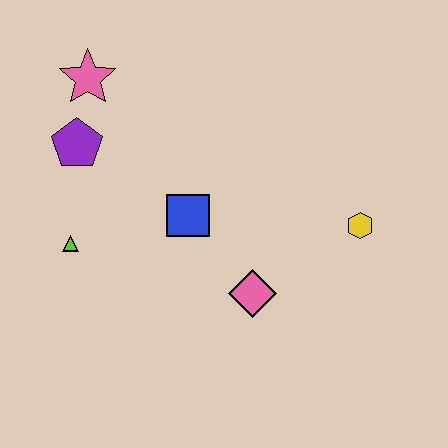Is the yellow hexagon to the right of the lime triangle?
Yes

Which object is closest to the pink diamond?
The blue square is closest to the pink diamond.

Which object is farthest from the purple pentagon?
The yellow hexagon is farthest from the purple pentagon.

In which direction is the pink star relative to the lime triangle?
The pink star is above the lime triangle.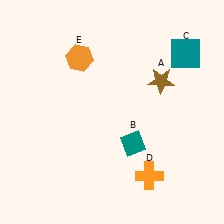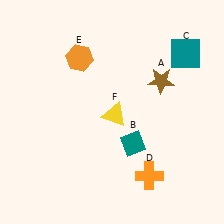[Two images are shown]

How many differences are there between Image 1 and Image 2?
There is 1 difference between the two images.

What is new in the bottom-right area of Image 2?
A yellow triangle (F) was added in the bottom-right area of Image 2.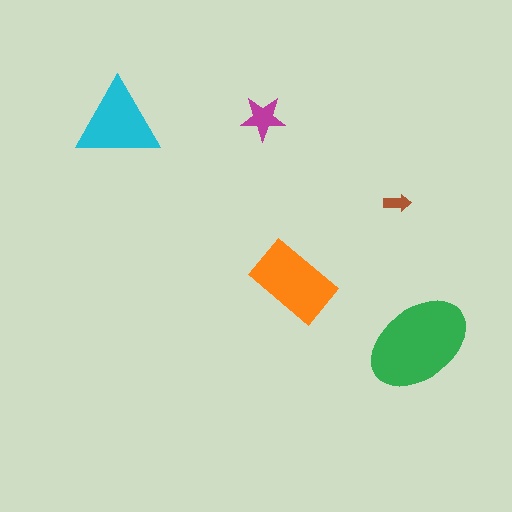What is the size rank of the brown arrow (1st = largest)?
5th.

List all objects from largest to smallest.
The green ellipse, the orange rectangle, the cyan triangle, the magenta star, the brown arrow.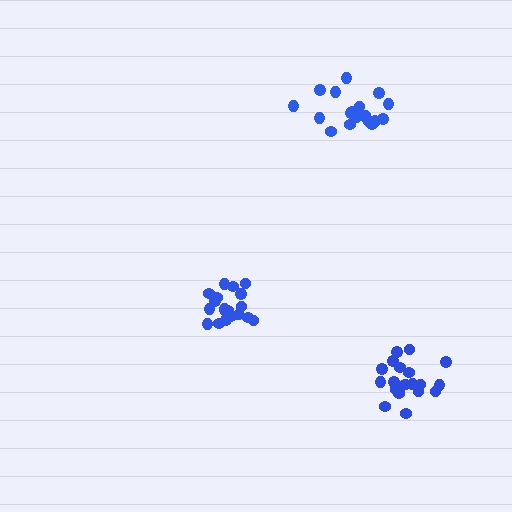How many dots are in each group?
Group 1: 19 dots, Group 2: 20 dots, Group 3: 20 dots (59 total).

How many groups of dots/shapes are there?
There are 3 groups.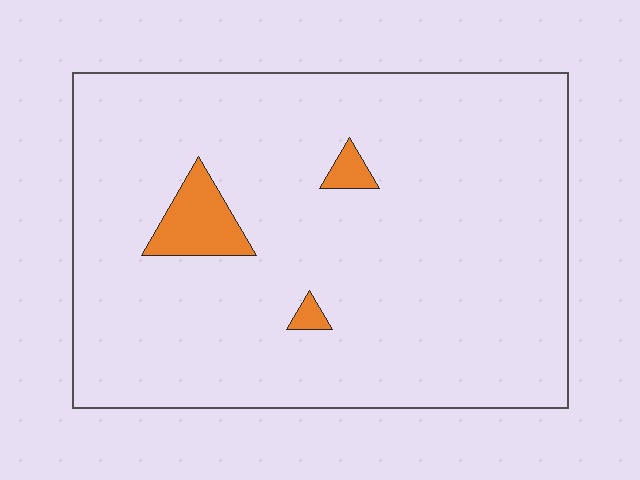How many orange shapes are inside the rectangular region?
3.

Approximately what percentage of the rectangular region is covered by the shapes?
Approximately 5%.